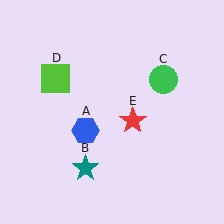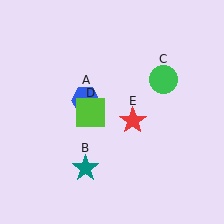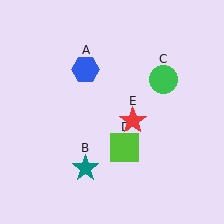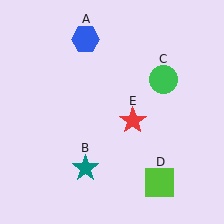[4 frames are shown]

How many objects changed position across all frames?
2 objects changed position: blue hexagon (object A), lime square (object D).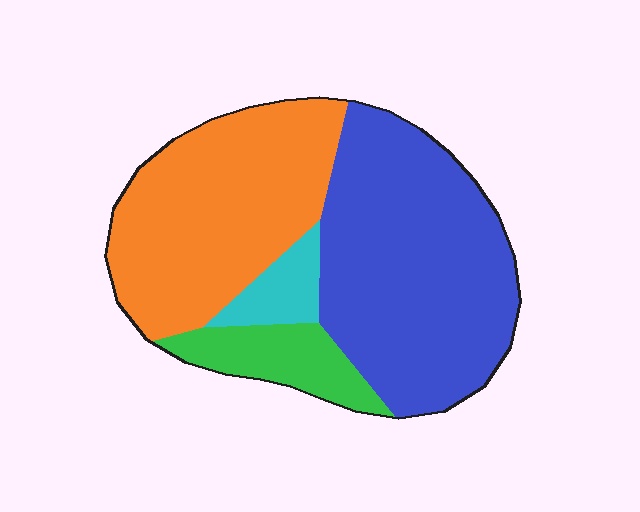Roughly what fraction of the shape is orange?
Orange takes up about three eighths (3/8) of the shape.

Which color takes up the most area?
Blue, at roughly 45%.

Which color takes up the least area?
Cyan, at roughly 5%.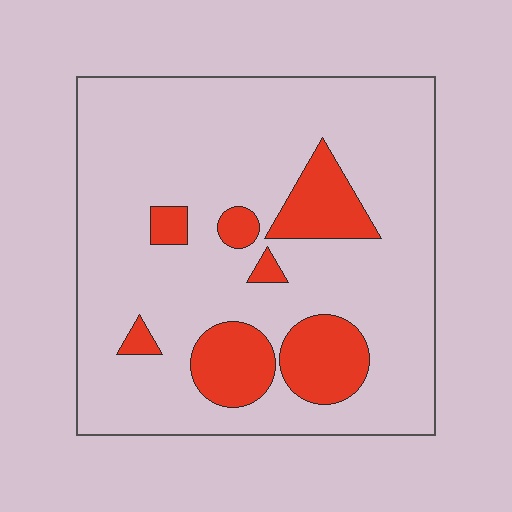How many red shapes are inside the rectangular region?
7.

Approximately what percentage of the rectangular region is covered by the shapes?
Approximately 20%.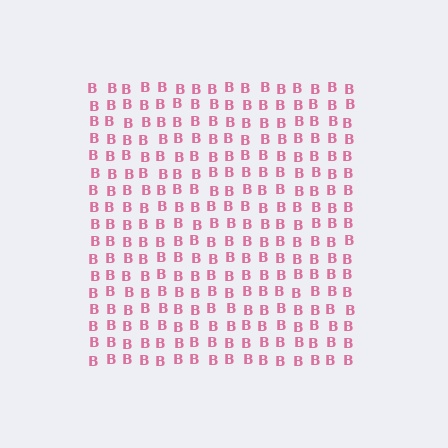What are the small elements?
The small elements are letter B's.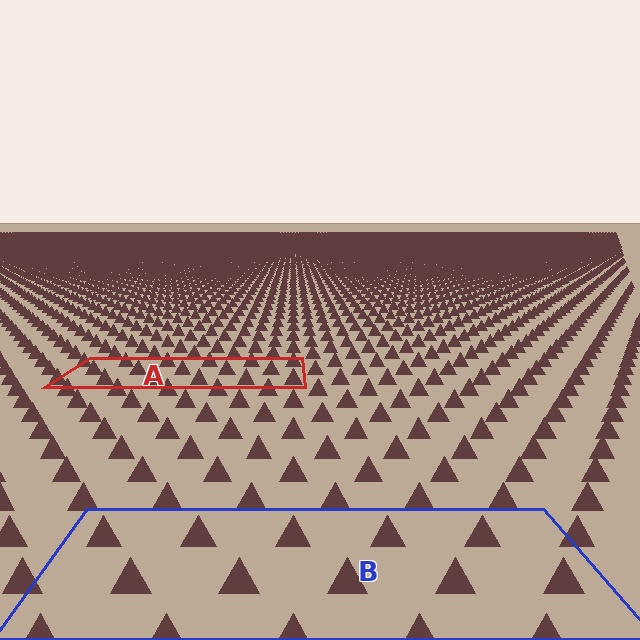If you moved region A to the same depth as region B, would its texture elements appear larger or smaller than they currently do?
They would appear larger. At a closer depth, the same texture elements are projected at a bigger on-screen size.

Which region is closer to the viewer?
Region B is closer. The texture elements there are larger and more spread out.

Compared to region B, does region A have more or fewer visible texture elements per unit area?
Region A has more texture elements per unit area — they are packed more densely because it is farther away.